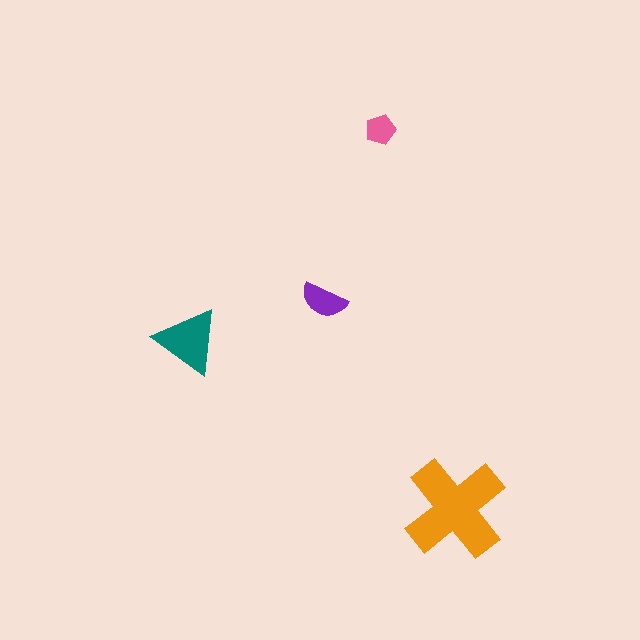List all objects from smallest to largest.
The pink pentagon, the purple semicircle, the teal triangle, the orange cross.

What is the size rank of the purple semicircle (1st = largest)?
3rd.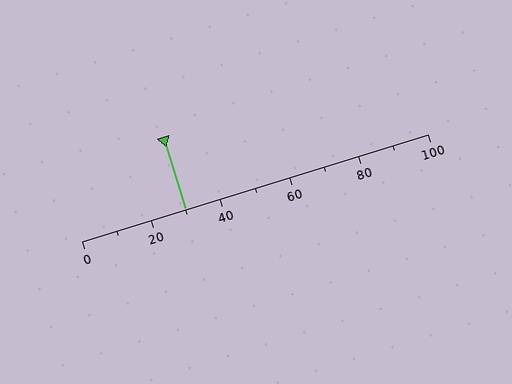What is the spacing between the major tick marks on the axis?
The major ticks are spaced 20 apart.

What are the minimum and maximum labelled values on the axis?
The axis runs from 0 to 100.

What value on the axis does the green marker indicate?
The marker indicates approximately 30.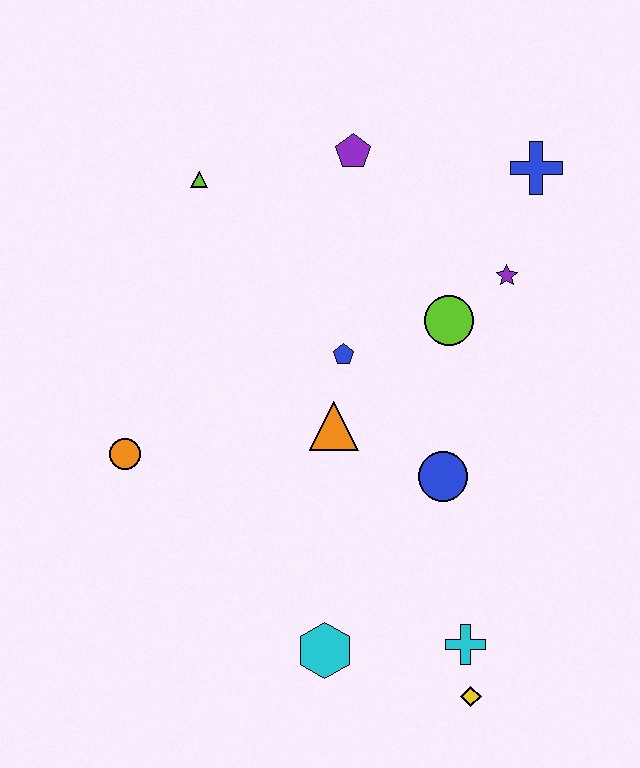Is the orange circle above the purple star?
No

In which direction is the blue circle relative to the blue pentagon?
The blue circle is below the blue pentagon.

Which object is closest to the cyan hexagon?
The cyan cross is closest to the cyan hexagon.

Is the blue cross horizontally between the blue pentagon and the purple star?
No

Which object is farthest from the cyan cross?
The lime triangle is farthest from the cyan cross.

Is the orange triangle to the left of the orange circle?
No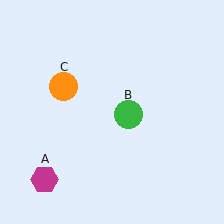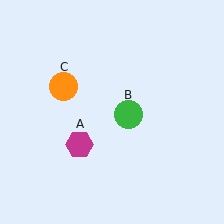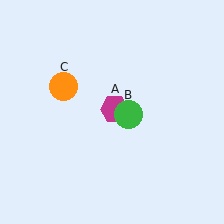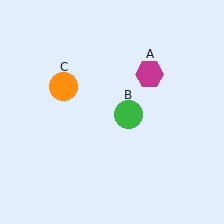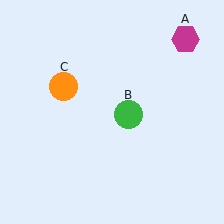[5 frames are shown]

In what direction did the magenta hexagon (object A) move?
The magenta hexagon (object A) moved up and to the right.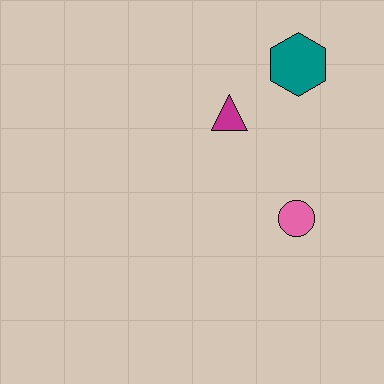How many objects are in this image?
There are 3 objects.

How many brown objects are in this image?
There are no brown objects.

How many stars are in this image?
There are no stars.